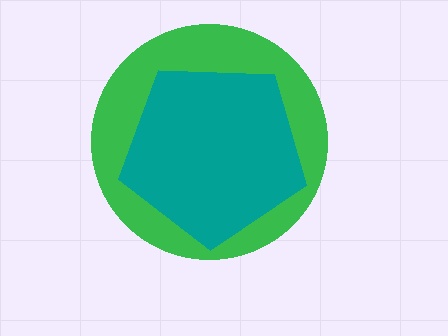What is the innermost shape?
The teal pentagon.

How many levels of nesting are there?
2.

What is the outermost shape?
The green circle.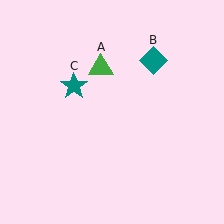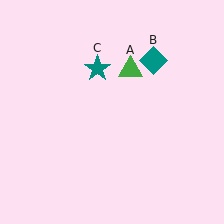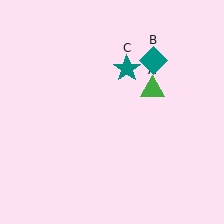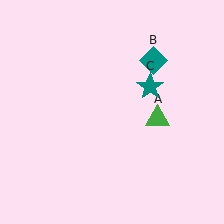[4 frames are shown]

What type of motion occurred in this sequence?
The green triangle (object A), teal star (object C) rotated clockwise around the center of the scene.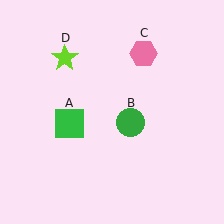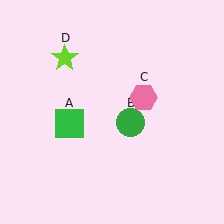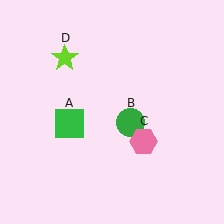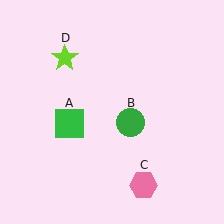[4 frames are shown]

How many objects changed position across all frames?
1 object changed position: pink hexagon (object C).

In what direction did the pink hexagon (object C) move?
The pink hexagon (object C) moved down.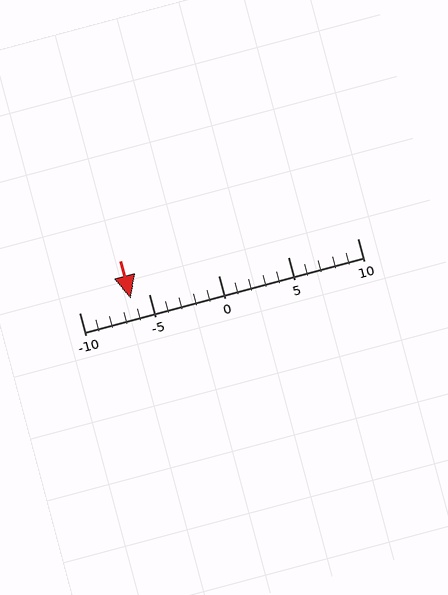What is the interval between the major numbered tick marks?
The major tick marks are spaced 5 units apart.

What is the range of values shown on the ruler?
The ruler shows values from -10 to 10.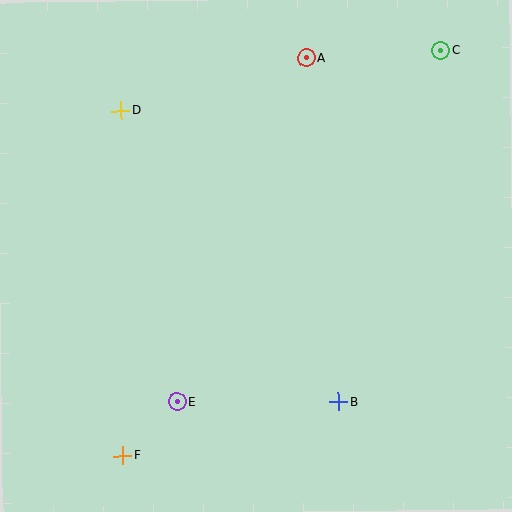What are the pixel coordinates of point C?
Point C is at (441, 50).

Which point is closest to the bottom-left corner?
Point F is closest to the bottom-left corner.